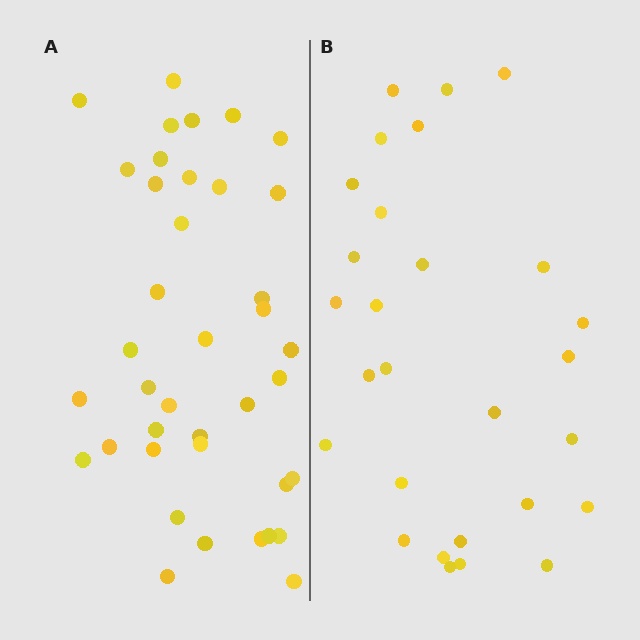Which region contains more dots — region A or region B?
Region A (the left region) has more dots.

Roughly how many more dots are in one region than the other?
Region A has roughly 12 or so more dots than region B.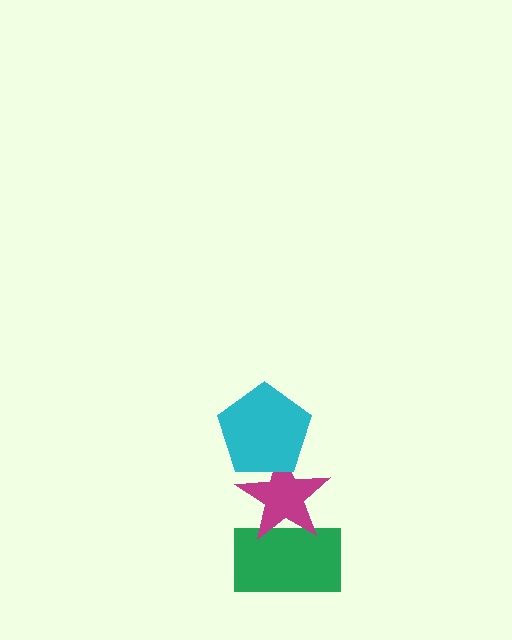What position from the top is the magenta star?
The magenta star is 2nd from the top.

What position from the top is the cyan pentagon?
The cyan pentagon is 1st from the top.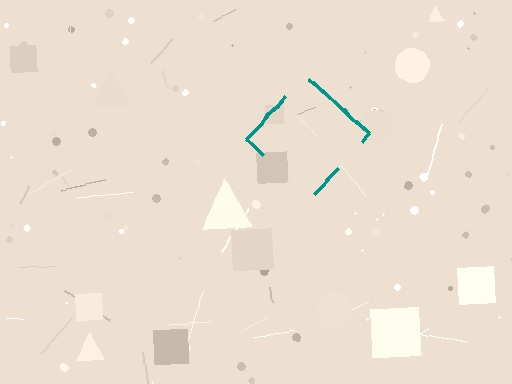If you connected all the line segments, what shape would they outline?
They would outline a diamond.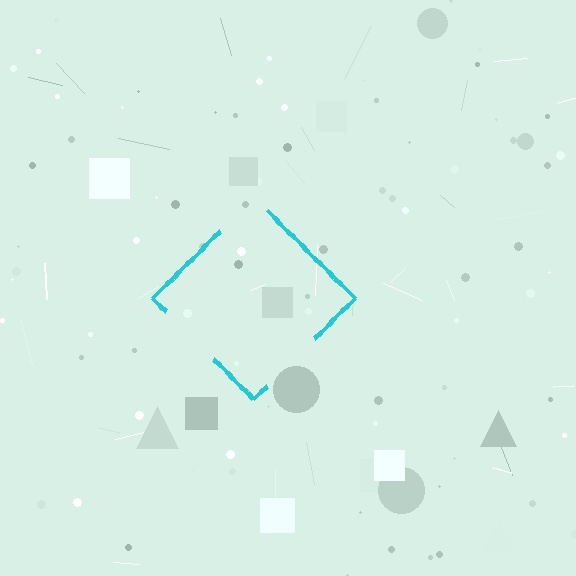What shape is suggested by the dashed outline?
The dashed outline suggests a diamond.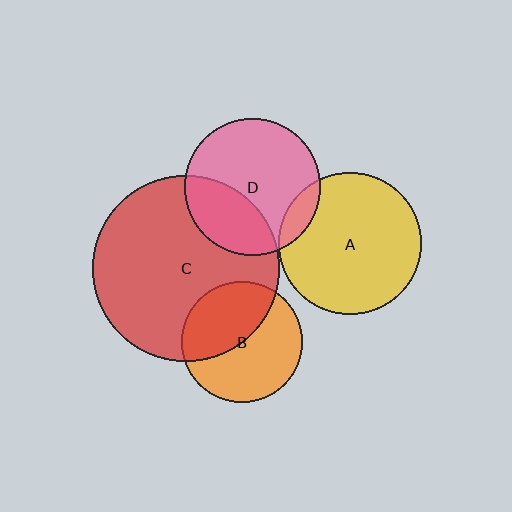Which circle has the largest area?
Circle C (red).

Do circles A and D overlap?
Yes.